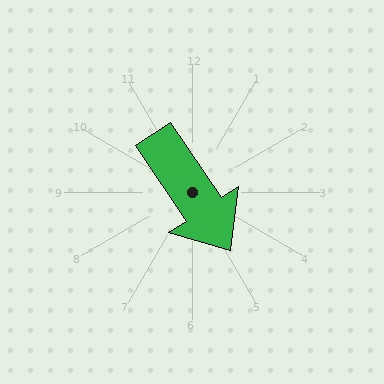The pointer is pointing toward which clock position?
Roughly 5 o'clock.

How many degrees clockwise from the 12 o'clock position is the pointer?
Approximately 146 degrees.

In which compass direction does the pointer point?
Southeast.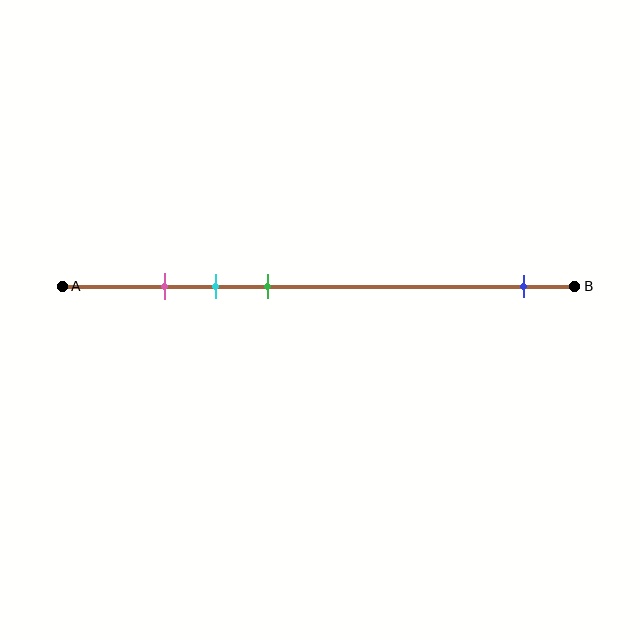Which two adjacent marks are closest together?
The pink and cyan marks are the closest adjacent pair.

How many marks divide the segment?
There are 4 marks dividing the segment.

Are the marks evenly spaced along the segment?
No, the marks are not evenly spaced.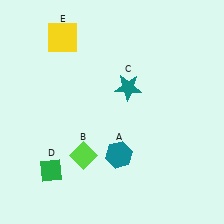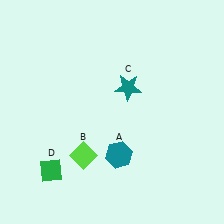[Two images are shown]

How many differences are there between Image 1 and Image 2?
There is 1 difference between the two images.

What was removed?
The yellow square (E) was removed in Image 2.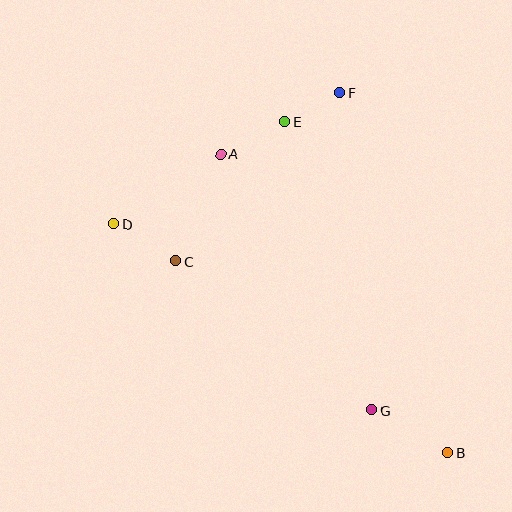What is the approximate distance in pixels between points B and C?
The distance between B and C is approximately 333 pixels.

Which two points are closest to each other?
Points E and F are closest to each other.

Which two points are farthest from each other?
Points B and D are farthest from each other.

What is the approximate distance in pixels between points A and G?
The distance between A and G is approximately 297 pixels.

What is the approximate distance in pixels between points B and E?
The distance between B and E is approximately 369 pixels.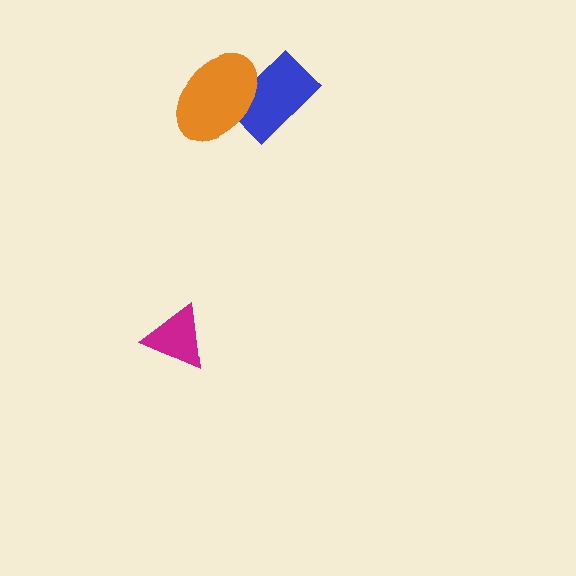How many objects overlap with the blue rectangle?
1 object overlaps with the blue rectangle.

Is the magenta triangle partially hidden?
No, no other shape covers it.